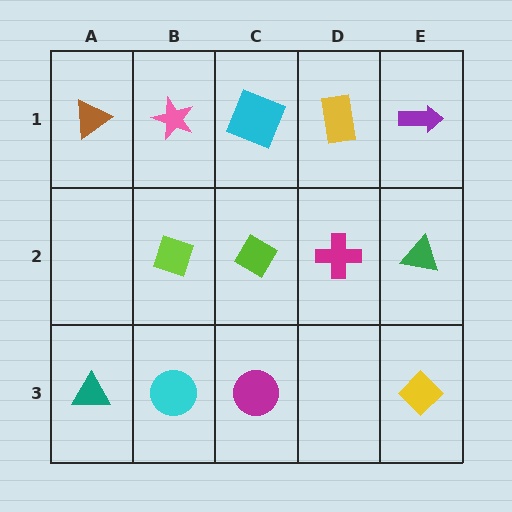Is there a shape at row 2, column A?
No, that cell is empty.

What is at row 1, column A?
A brown triangle.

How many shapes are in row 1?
5 shapes.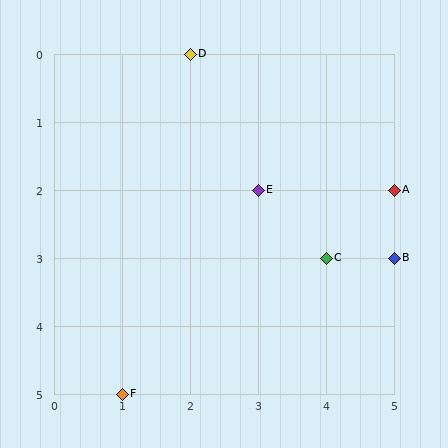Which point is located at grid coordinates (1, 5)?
Point F is at (1, 5).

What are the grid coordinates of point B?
Point B is at grid coordinates (5, 3).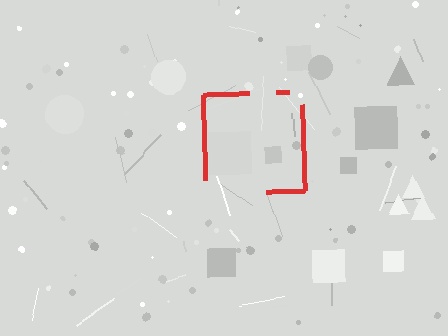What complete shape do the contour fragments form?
The contour fragments form a square.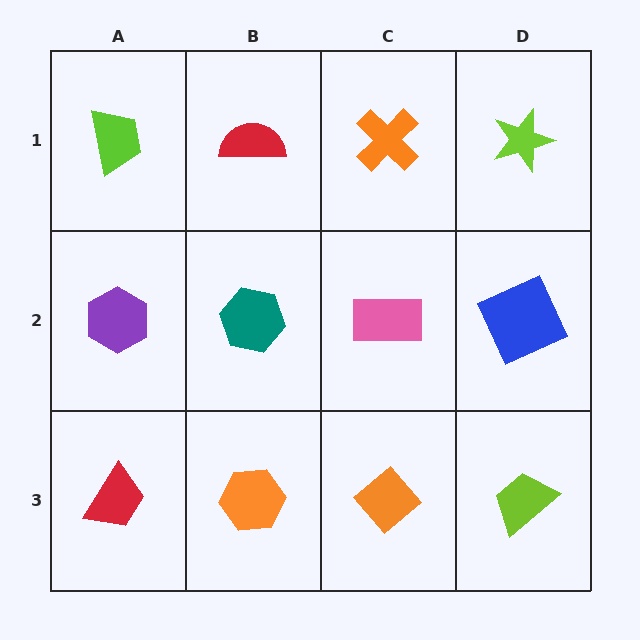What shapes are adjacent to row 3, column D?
A blue square (row 2, column D), an orange diamond (row 3, column C).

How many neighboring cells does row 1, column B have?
3.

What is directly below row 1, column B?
A teal hexagon.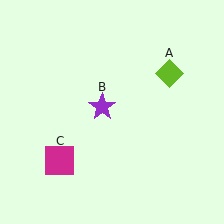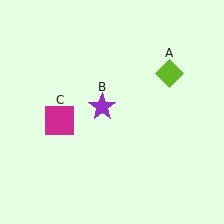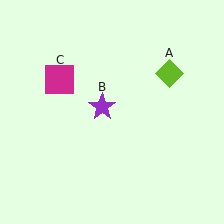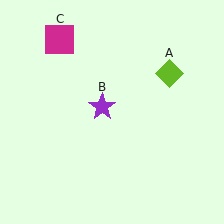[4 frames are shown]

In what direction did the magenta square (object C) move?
The magenta square (object C) moved up.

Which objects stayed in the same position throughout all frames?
Lime diamond (object A) and purple star (object B) remained stationary.